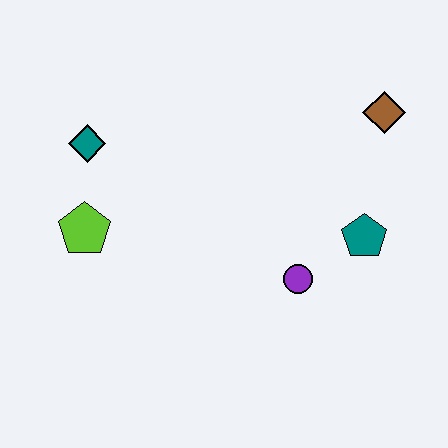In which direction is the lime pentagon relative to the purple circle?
The lime pentagon is to the left of the purple circle.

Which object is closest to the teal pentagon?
The purple circle is closest to the teal pentagon.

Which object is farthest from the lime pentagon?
The brown diamond is farthest from the lime pentagon.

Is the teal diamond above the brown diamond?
No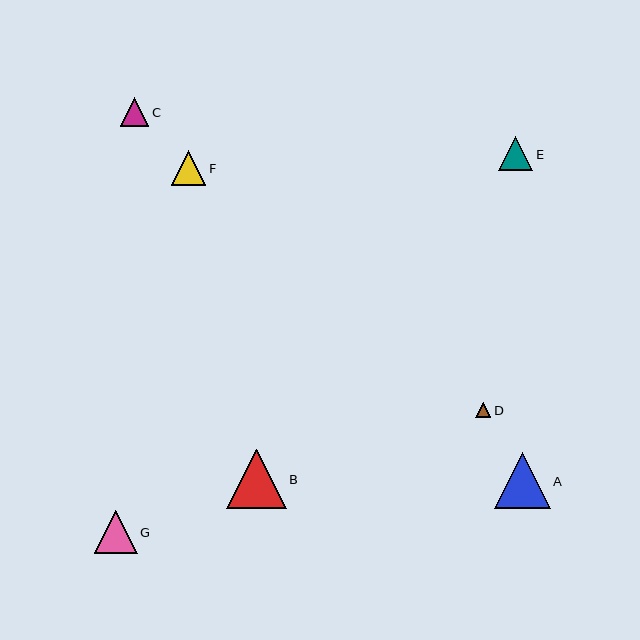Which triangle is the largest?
Triangle B is the largest with a size of approximately 60 pixels.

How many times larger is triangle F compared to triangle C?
Triangle F is approximately 1.2 times the size of triangle C.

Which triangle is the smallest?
Triangle D is the smallest with a size of approximately 15 pixels.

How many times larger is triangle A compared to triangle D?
Triangle A is approximately 3.7 times the size of triangle D.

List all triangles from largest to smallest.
From largest to smallest: B, A, G, E, F, C, D.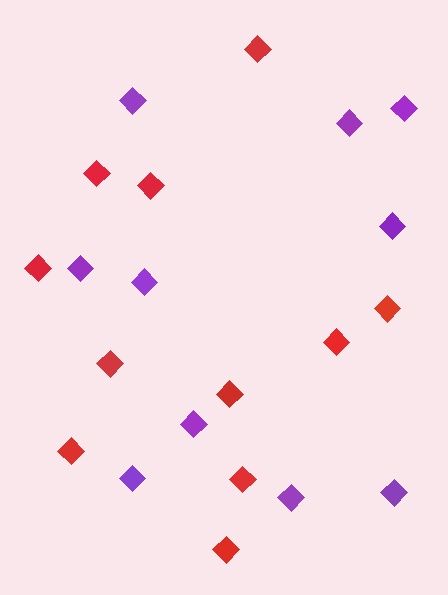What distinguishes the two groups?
There are 2 groups: one group of red diamonds (11) and one group of purple diamonds (10).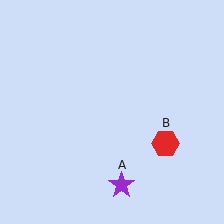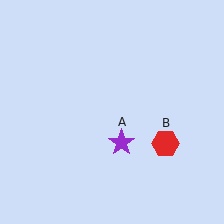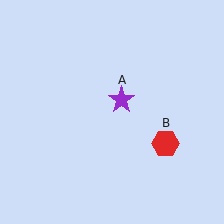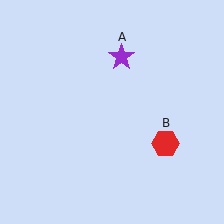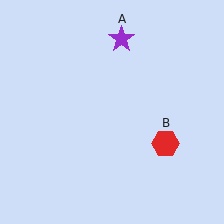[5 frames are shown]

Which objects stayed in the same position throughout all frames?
Red hexagon (object B) remained stationary.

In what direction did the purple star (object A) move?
The purple star (object A) moved up.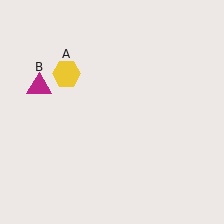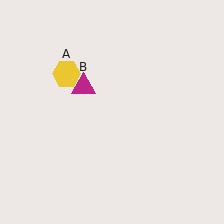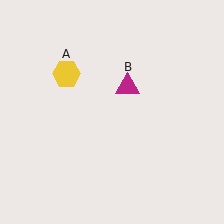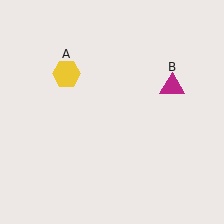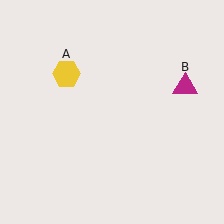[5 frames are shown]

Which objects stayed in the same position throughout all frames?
Yellow hexagon (object A) remained stationary.